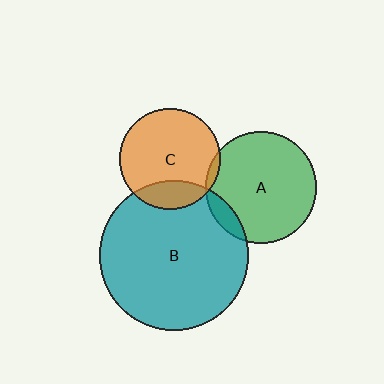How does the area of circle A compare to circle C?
Approximately 1.2 times.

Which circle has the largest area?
Circle B (teal).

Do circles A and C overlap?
Yes.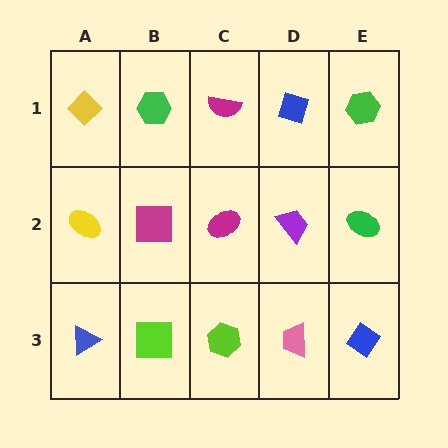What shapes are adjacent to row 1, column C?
A magenta ellipse (row 2, column C), a green hexagon (row 1, column B), a blue diamond (row 1, column D).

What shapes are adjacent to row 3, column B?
A magenta square (row 2, column B), a blue triangle (row 3, column A), a lime hexagon (row 3, column C).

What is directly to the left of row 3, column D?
A lime hexagon.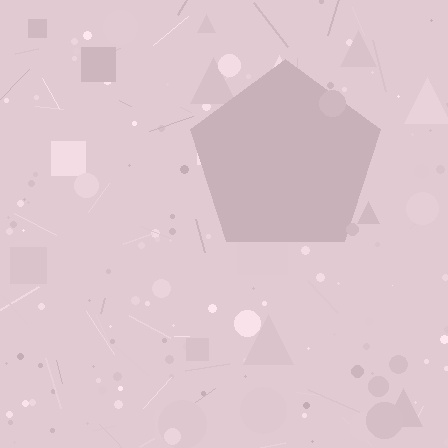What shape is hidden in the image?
A pentagon is hidden in the image.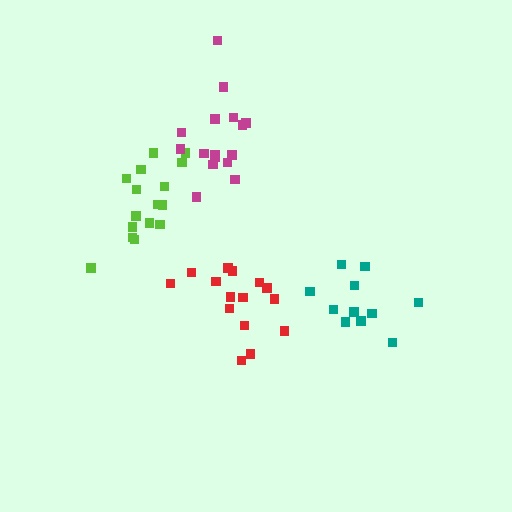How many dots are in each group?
Group 1: 16 dots, Group 2: 16 dots, Group 3: 11 dots, Group 4: 16 dots (59 total).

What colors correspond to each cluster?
The clusters are colored: red, lime, teal, magenta.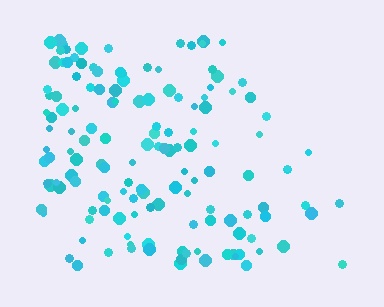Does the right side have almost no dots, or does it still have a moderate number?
Still a moderate number, just noticeably fewer than the left.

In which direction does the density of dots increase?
From right to left, with the left side densest.